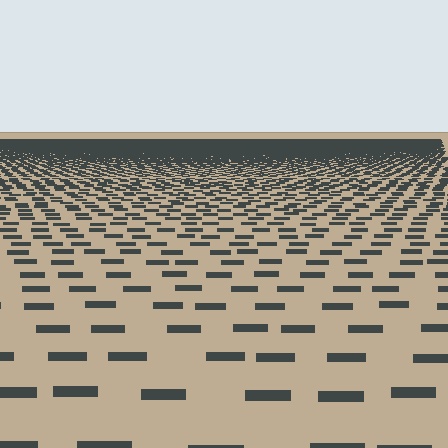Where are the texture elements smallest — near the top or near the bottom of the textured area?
Near the top.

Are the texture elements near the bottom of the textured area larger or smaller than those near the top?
Larger. Near the bottom, elements are closer to the viewer and appear at a bigger on-screen size.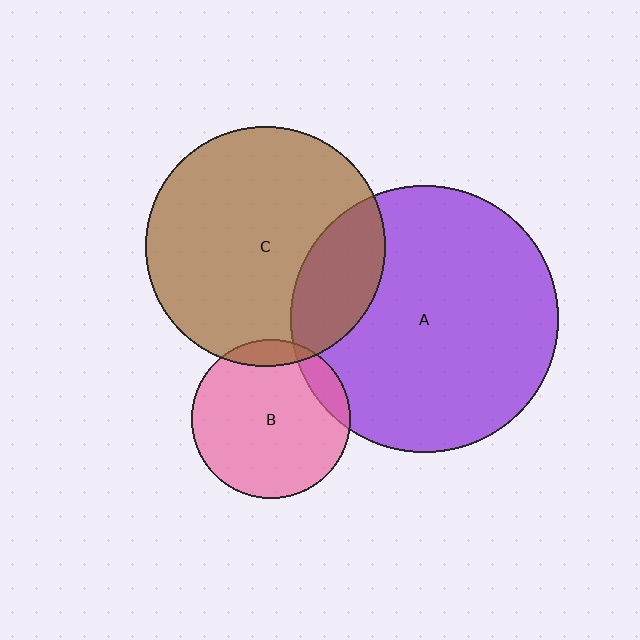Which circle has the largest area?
Circle A (purple).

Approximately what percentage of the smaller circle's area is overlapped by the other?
Approximately 10%.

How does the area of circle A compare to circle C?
Approximately 1.2 times.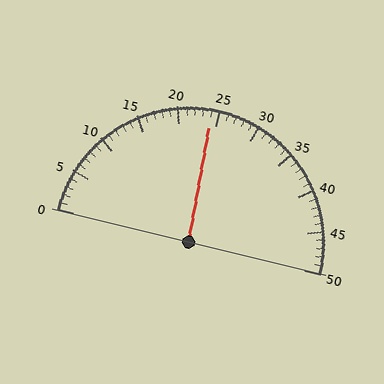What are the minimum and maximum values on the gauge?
The gauge ranges from 0 to 50.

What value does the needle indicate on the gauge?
The needle indicates approximately 24.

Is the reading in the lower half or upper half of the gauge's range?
The reading is in the lower half of the range (0 to 50).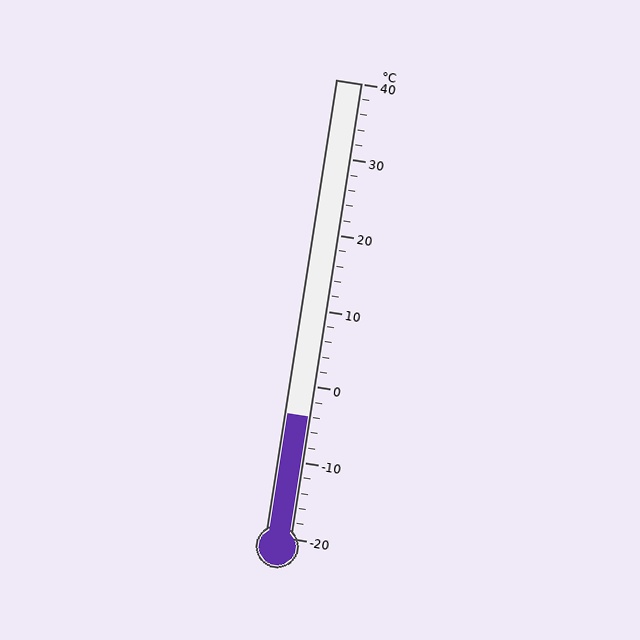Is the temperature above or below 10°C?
The temperature is below 10°C.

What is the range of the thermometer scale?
The thermometer scale ranges from -20°C to 40°C.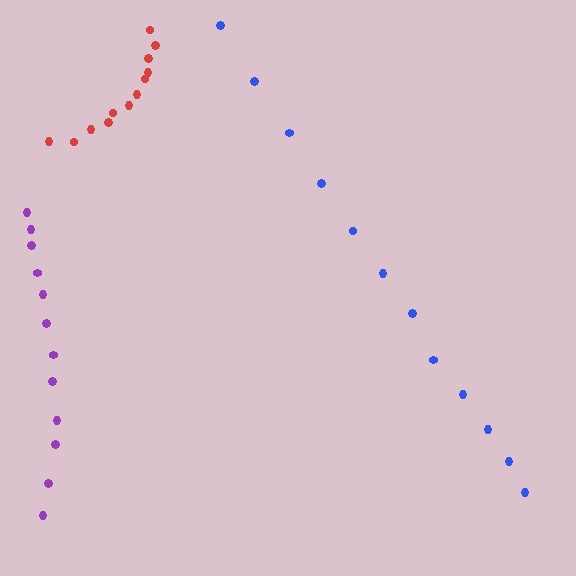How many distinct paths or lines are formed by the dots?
There are 3 distinct paths.